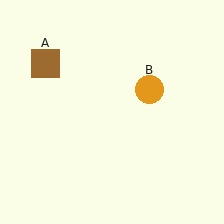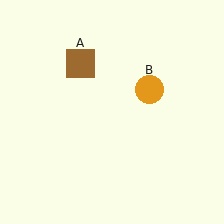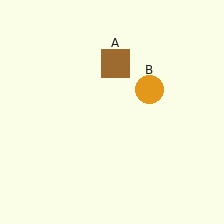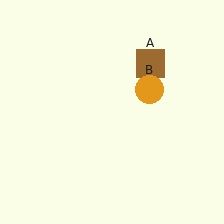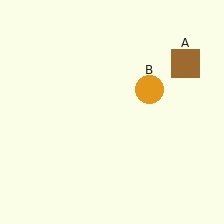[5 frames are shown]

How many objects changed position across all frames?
1 object changed position: brown square (object A).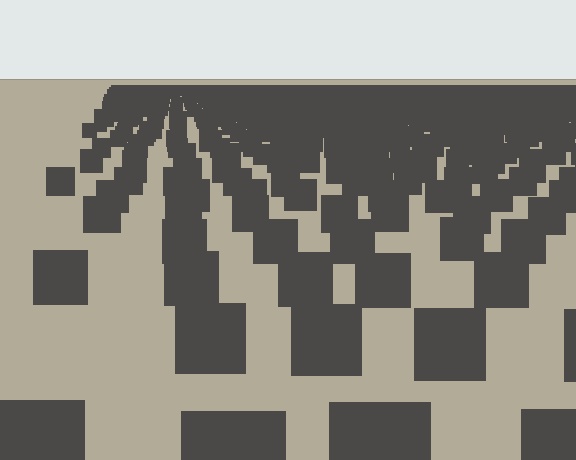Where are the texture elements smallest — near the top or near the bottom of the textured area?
Near the top.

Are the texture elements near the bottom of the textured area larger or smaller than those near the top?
Larger. Near the bottom, elements are closer to the viewer and appear at a bigger on-screen size.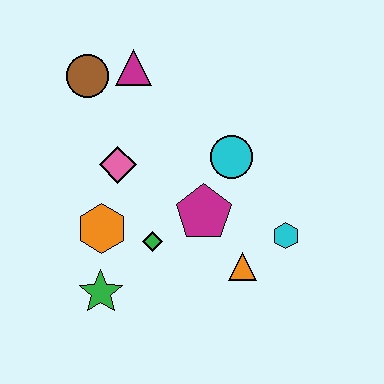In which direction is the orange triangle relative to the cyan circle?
The orange triangle is below the cyan circle.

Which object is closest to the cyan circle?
The magenta pentagon is closest to the cyan circle.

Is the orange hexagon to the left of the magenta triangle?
Yes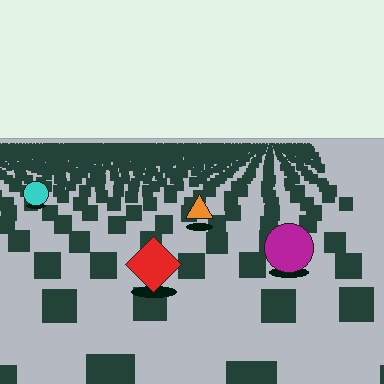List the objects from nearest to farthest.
From nearest to farthest: the red diamond, the magenta circle, the orange triangle, the cyan circle.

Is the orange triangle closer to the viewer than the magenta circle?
No. The magenta circle is closer — you can tell from the texture gradient: the ground texture is coarser near it.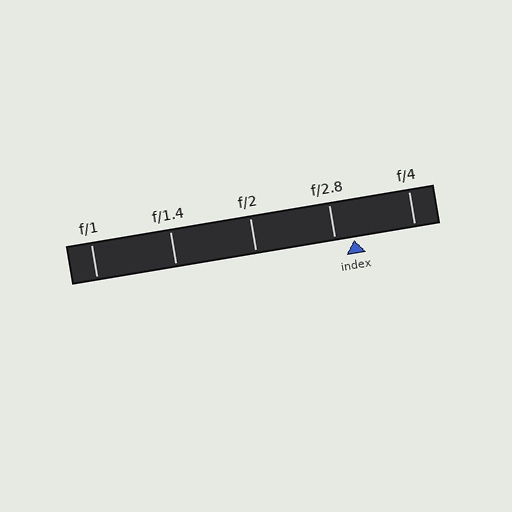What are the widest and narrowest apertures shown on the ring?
The widest aperture shown is f/1 and the narrowest is f/4.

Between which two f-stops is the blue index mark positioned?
The index mark is between f/2.8 and f/4.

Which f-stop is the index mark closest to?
The index mark is closest to f/2.8.